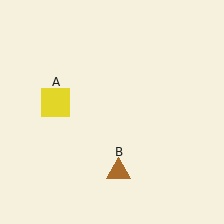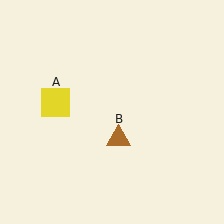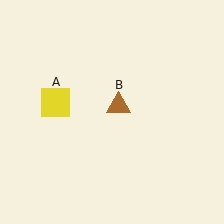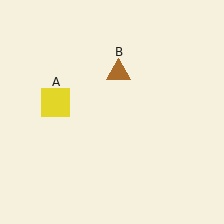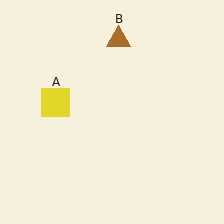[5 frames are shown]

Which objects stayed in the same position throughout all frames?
Yellow square (object A) remained stationary.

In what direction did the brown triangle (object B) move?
The brown triangle (object B) moved up.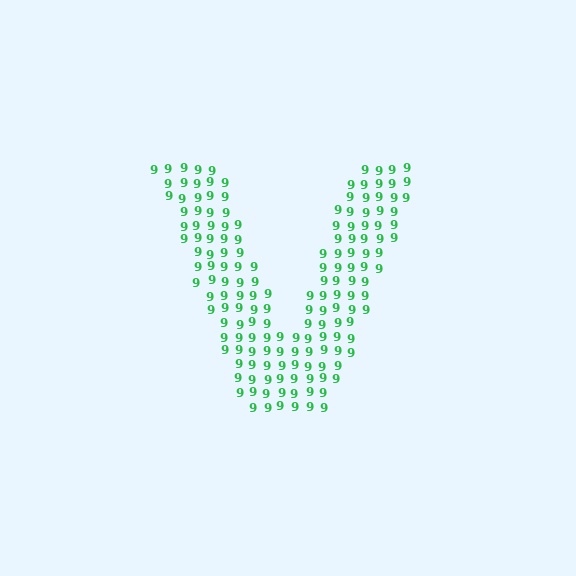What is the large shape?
The large shape is the letter V.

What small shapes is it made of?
It is made of small digit 9's.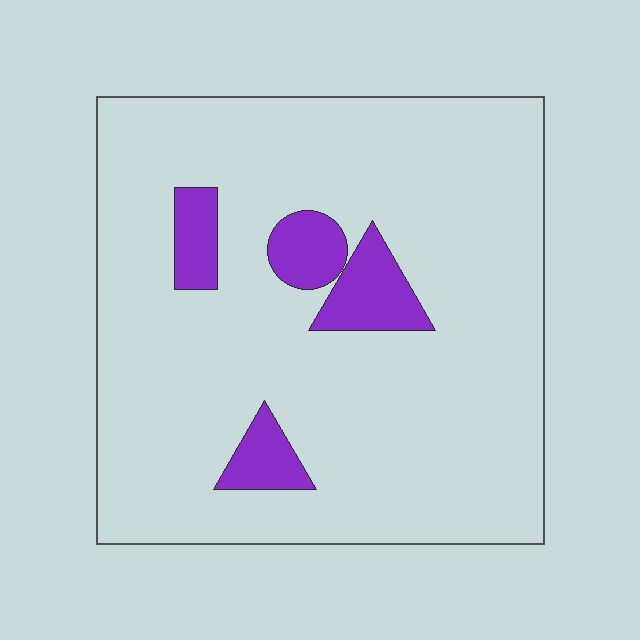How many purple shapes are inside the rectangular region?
4.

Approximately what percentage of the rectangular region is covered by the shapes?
Approximately 10%.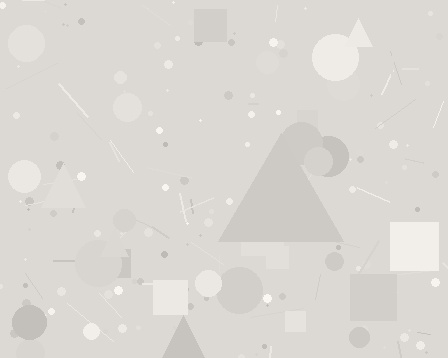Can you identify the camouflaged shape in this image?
The camouflaged shape is a triangle.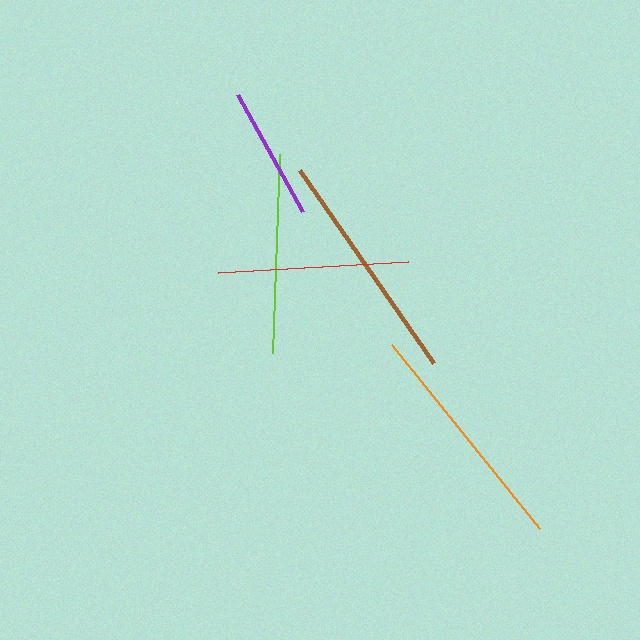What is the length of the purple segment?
The purple segment is approximately 134 pixels long.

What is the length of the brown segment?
The brown segment is approximately 235 pixels long.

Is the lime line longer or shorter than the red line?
The lime line is longer than the red line.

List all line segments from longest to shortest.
From longest to shortest: orange, brown, lime, red, purple.